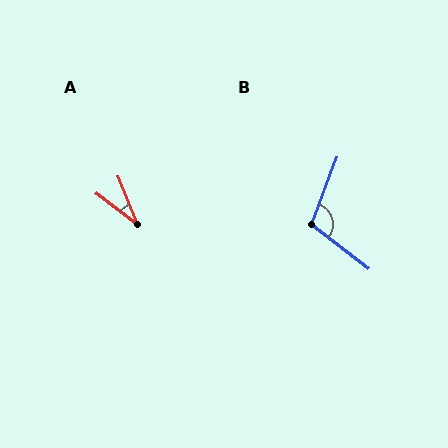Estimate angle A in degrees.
Approximately 31 degrees.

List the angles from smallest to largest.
A (31°), B (107°).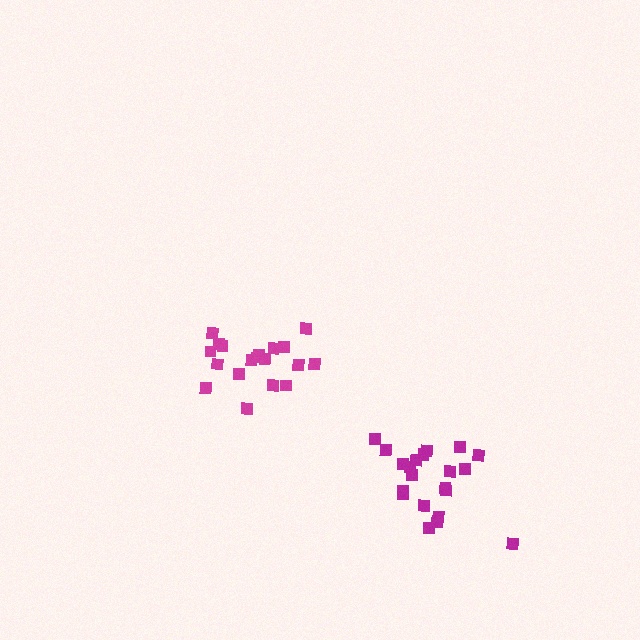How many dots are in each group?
Group 1: 19 dots, Group 2: 21 dots (40 total).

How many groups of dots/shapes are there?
There are 2 groups.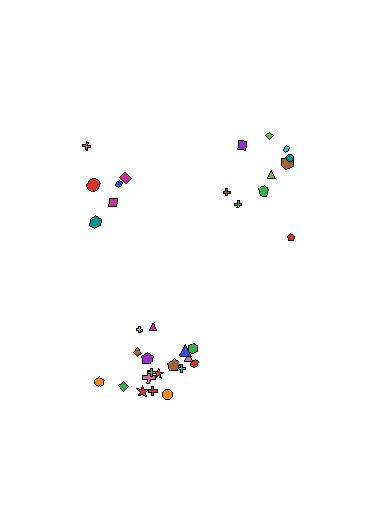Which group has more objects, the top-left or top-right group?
The top-right group.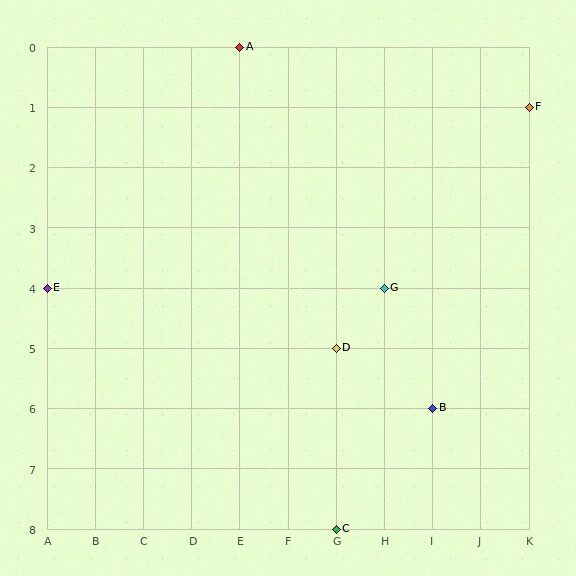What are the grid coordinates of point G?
Point G is at grid coordinates (H, 4).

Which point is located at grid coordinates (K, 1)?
Point F is at (K, 1).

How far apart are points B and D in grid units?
Points B and D are 2 columns and 1 row apart (about 2.2 grid units diagonally).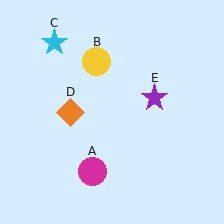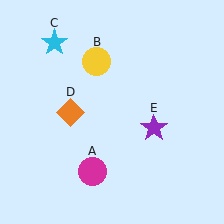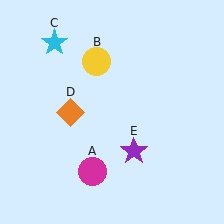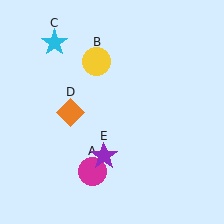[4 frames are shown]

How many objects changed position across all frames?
1 object changed position: purple star (object E).